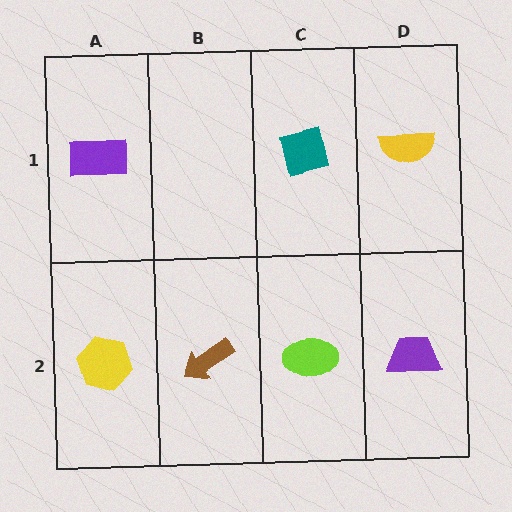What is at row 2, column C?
A lime ellipse.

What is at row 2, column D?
A purple trapezoid.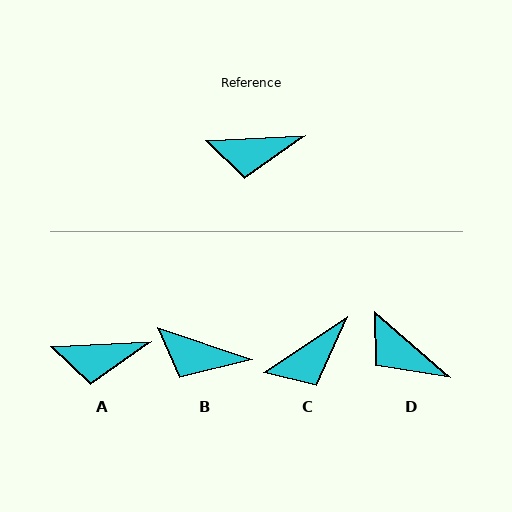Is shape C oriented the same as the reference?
No, it is off by about 31 degrees.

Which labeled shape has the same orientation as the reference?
A.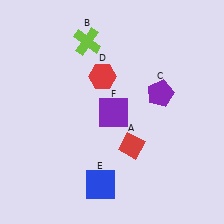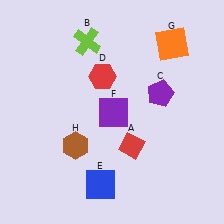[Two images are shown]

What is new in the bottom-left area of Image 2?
A brown hexagon (H) was added in the bottom-left area of Image 2.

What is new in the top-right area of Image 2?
An orange square (G) was added in the top-right area of Image 2.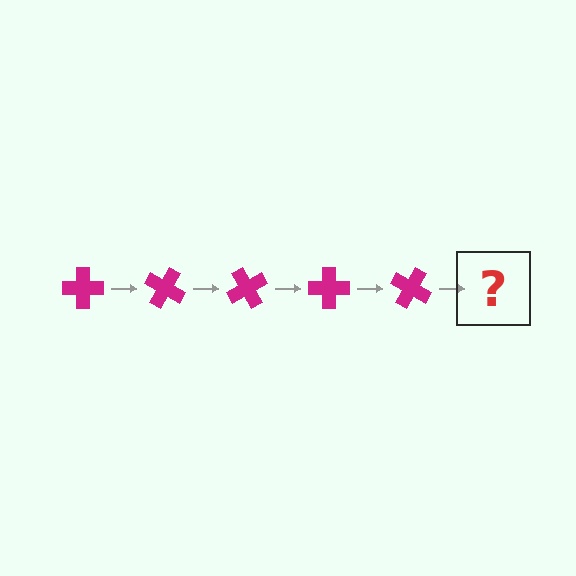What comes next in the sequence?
The next element should be a magenta cross rotated 150 degrees.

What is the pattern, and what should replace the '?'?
The pattern is that the cross rotates 30 degrees each step. The '?' should be a magenta cross rotated 150 degrees.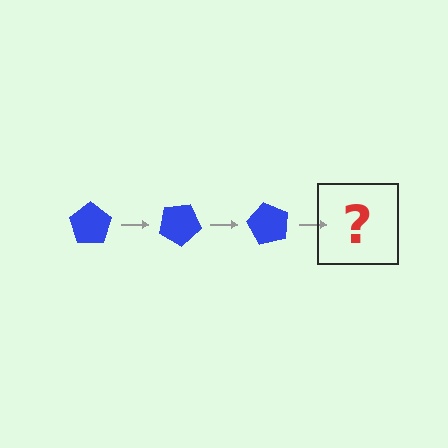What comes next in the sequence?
The next element should be a blue pentagon rotated 90 degrees.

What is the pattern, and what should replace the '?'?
The pattern is that the pentagon rotates 30 degrees each step. The '?' should be a blue pentagon rotated 90 degrees.